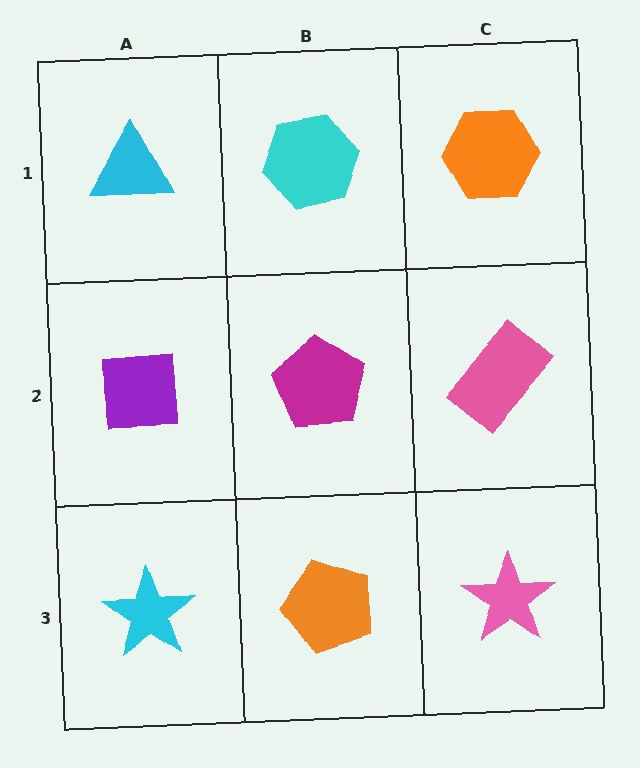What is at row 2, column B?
A magenta pentagon.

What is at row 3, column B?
An orange pentagon.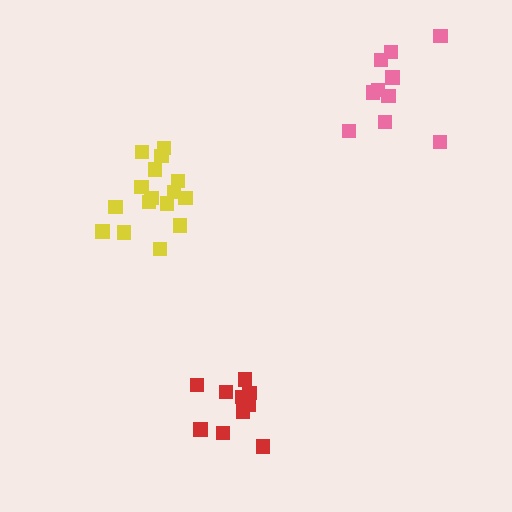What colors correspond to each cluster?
The clusters are colored: yellow, pink, red.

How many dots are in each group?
Group 1: 16 dots, Group 2: 10 dots, Group 3: 10 dots (36 total).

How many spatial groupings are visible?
There are 3 spatial groupings.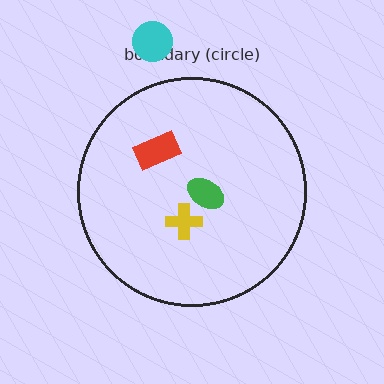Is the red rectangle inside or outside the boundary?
Inside.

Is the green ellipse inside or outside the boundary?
Inside.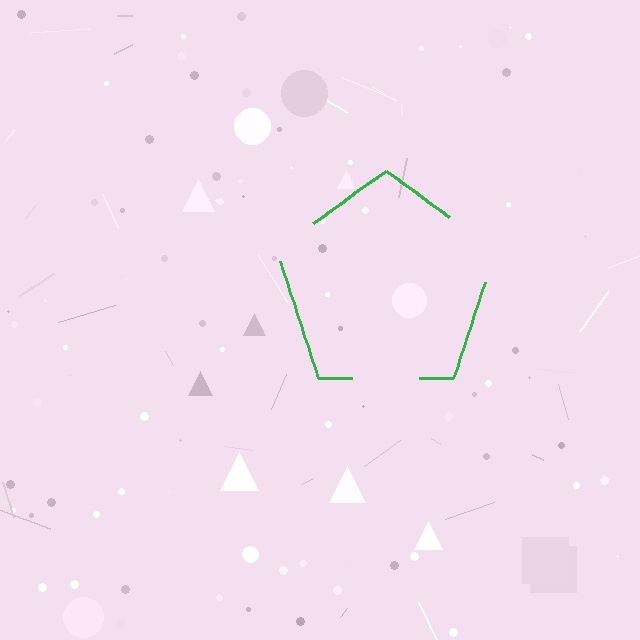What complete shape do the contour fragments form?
The contour fragments form a pentagon.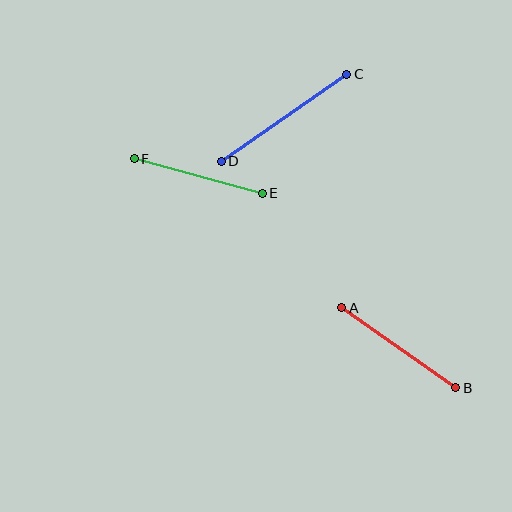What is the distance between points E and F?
The distance is approximately 132 pixels.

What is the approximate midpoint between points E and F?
The midpoint is at approximately (198, 176) pixels.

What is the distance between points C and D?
The distance is approximately 153 pixels.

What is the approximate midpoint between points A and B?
The midpoint is at approximately (399, 348) pixels.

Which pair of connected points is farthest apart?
Points C and D are farthest apart.